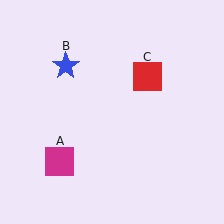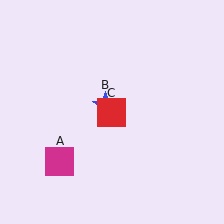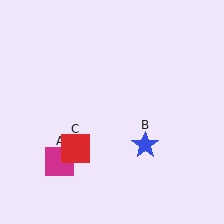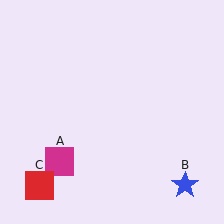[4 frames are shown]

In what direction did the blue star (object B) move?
The blue star (object B) moved down and to the right.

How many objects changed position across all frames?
2 objects changed position: blue star (object B), red square (object C).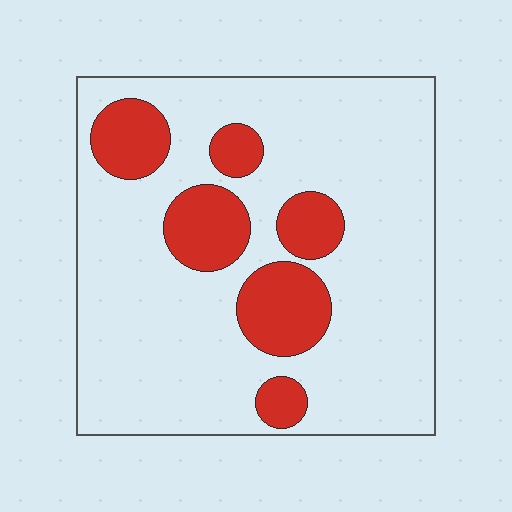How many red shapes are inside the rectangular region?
6.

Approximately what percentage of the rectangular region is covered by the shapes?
Approximately 20%.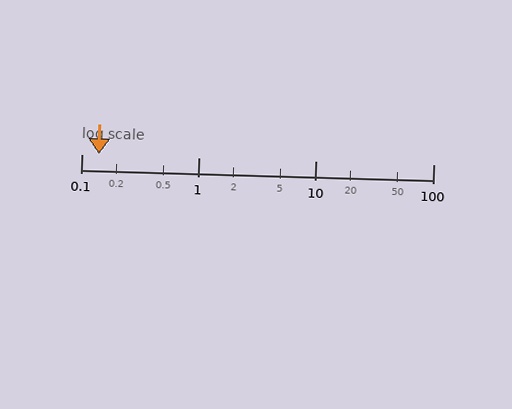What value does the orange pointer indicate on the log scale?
The pointer indicates approximately 0.14.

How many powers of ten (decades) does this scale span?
The scale spans 3 decades, from 0.1 to 100.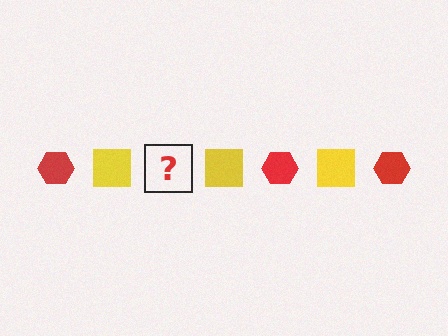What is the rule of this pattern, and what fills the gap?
The rule is that the pattern alternates between red hexagon and yellow square. The gap should be filled with a red hexagon.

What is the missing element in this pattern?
The missing element is a red hexagon.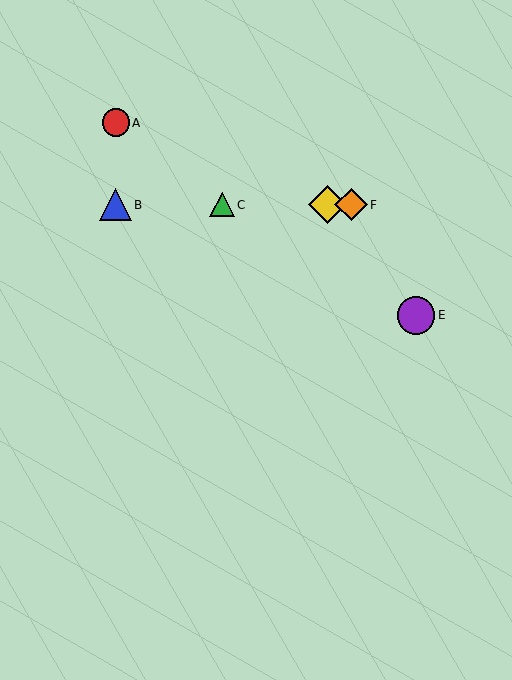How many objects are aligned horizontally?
4 objects (B, C, D, F) are aligned horizontally.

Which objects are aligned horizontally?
Objects B, C, D, F are aligned horizontally.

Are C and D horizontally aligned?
Yes, both are at y≈205.